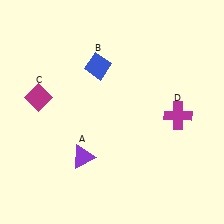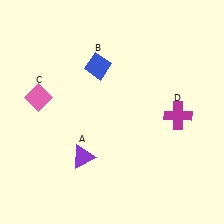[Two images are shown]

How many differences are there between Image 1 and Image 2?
There is 1 difference between the two images.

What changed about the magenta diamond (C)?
In Image 1, C is magenta. In Image 2, it changed to pink.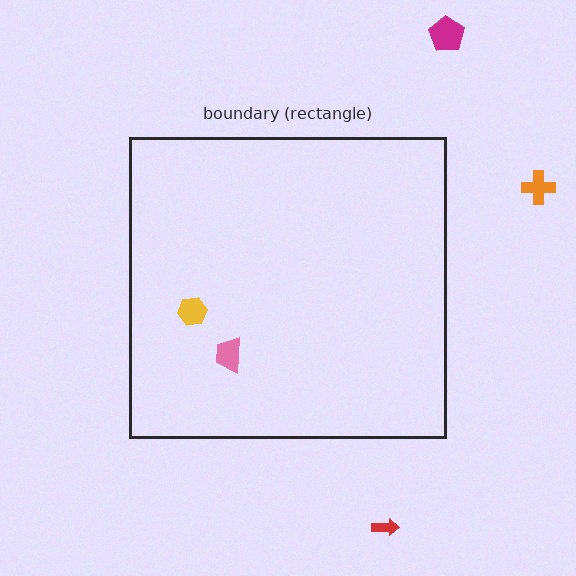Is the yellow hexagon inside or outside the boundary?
Inside.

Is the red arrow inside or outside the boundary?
Outside.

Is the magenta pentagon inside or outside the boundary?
Outside.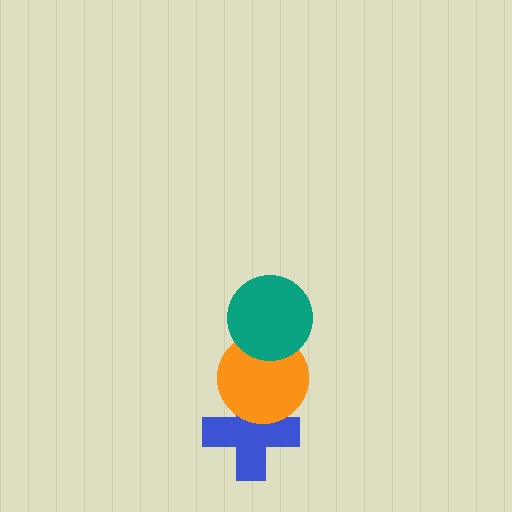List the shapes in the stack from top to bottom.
From top to bottom: the teal circle, the orange circle, the blue cross.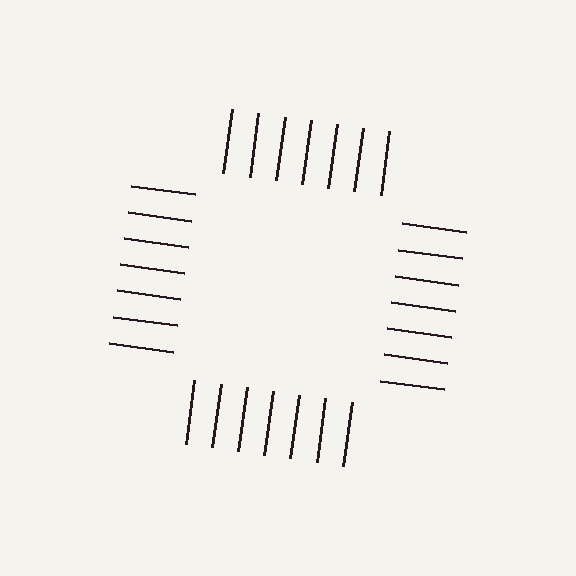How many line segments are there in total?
28 — 7 along each of the 4 edges.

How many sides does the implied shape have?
4 sides — the line-ends trace a square.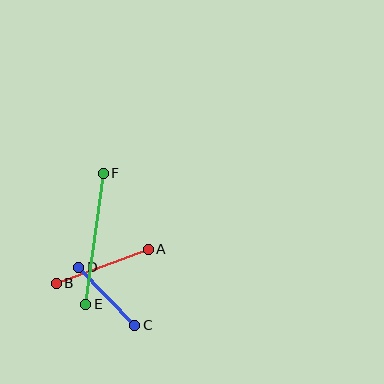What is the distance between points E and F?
The distance is approximately 132 pixels.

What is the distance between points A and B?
The distance is approximately 98 pixels.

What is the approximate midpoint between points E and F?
The midpoint is at approximately (94, 239) pixels.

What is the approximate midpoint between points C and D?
The midpoint is at approximately (107, 296) pixels.